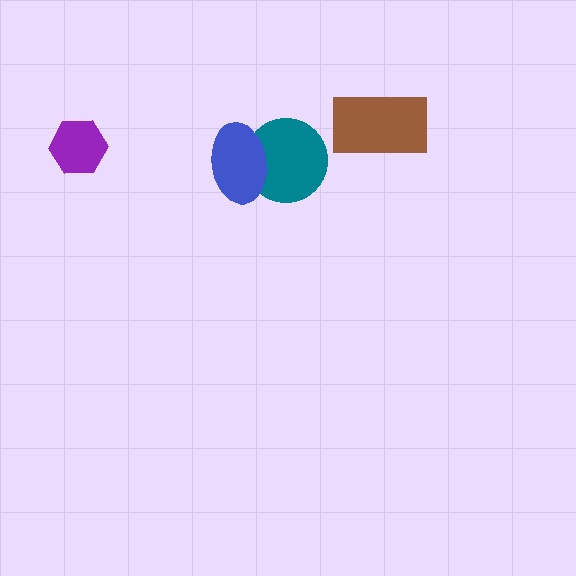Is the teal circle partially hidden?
Yes, it is partially covered by another shape.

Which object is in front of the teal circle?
The blue ellipse is in front of the teal circle.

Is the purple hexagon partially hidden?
No, no other shape covers it.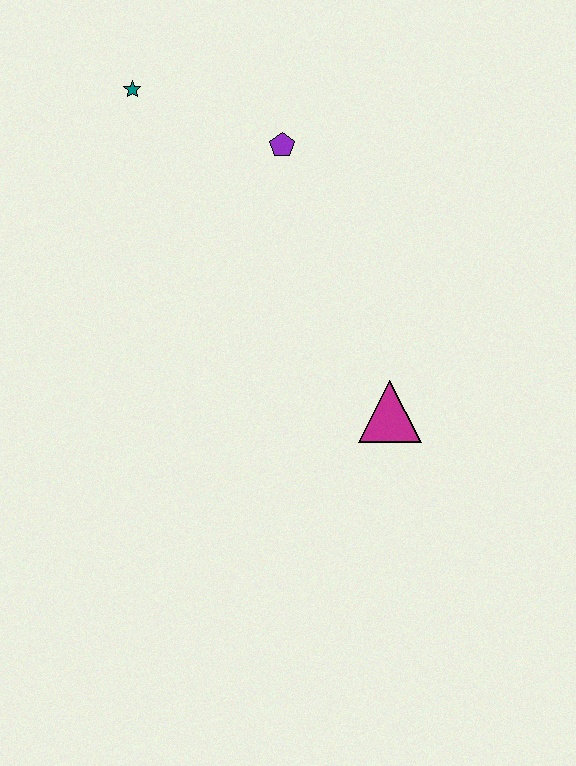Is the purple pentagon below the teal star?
Yes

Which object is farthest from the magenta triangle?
The teal star is farthest from the magenta triangle.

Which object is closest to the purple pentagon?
The teal star is closest to the purple pentagon.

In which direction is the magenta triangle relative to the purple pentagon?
The magenta triangle is below the purple pentagon.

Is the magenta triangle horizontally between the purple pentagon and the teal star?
No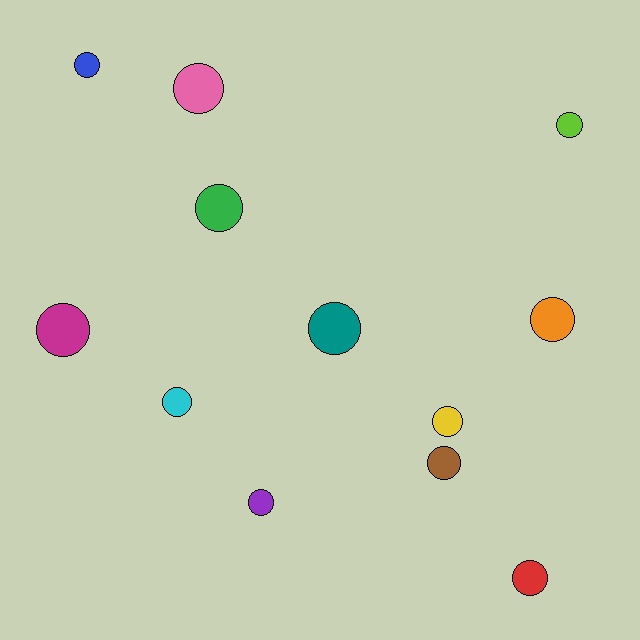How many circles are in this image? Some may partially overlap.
There are 12 circles.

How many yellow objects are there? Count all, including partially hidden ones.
There is 1 yellow object.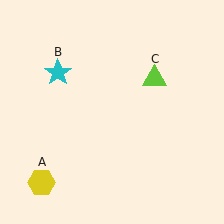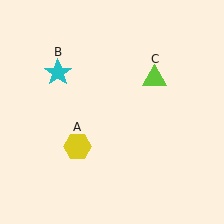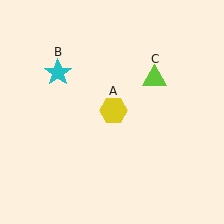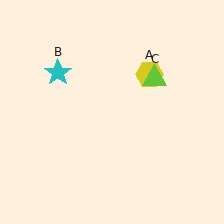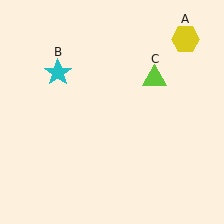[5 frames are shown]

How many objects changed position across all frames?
1 object changed position: yellow hexagon (object A).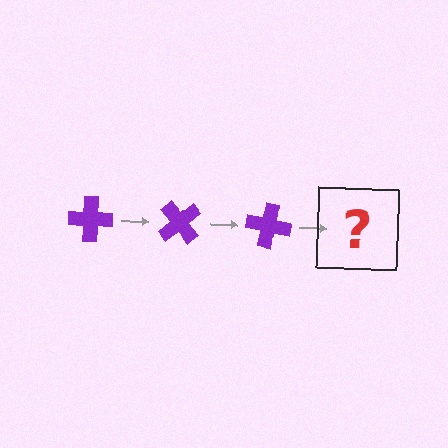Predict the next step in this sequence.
The next step is a purple cross rotated 150 degrees.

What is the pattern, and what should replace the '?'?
The pattern is that the cross rotates 50 degrees each step. The '?' should be a purple cross rotated 150 degrees.